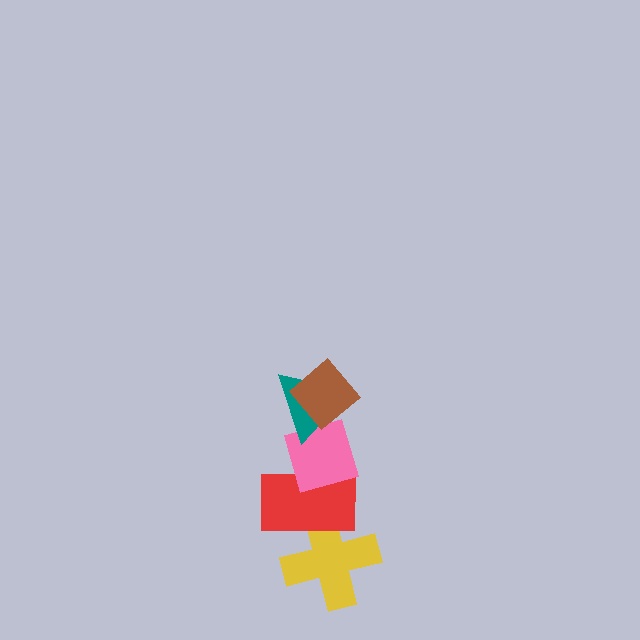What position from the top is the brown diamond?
The brown diamond is 1st from the top.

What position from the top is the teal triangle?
The teal triangle is 2nd from the top.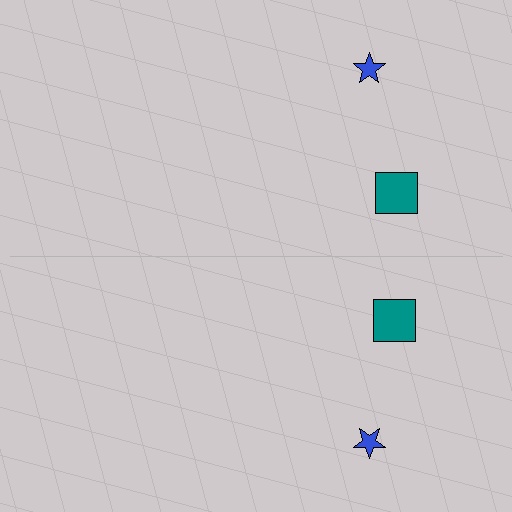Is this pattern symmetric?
Yes, this pattern has bilateral (reflection) symmetry.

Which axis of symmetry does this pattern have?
The pattern has a horizontal axis of symmetry running through the center of the image.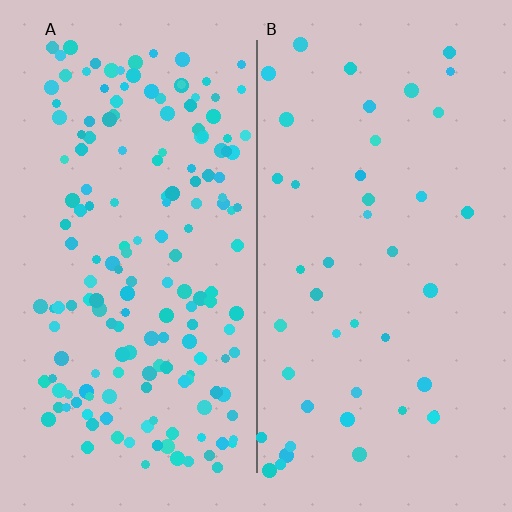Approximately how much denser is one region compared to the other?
Approximately 3.9× — region A over region B.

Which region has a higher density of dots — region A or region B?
A (the left).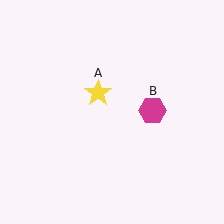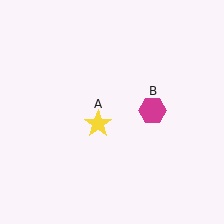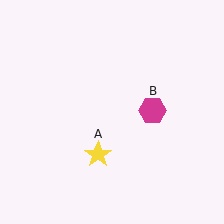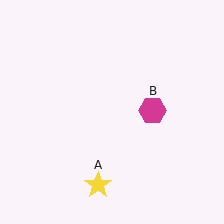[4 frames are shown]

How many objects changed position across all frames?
1 object changed position: yellow star (object A).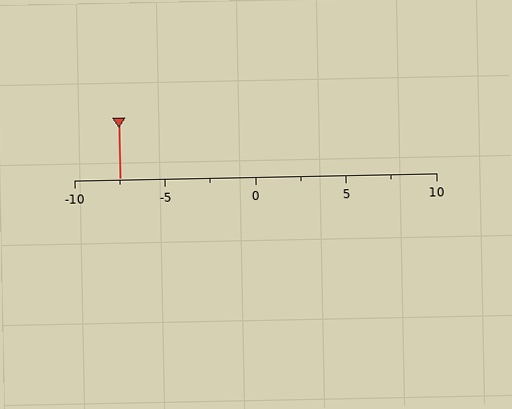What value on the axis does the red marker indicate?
The marker indicates approximately -7.5.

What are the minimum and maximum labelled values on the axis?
The axis runs from -10 to 10.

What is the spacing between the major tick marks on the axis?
The major ticks are spaced 5 apart.